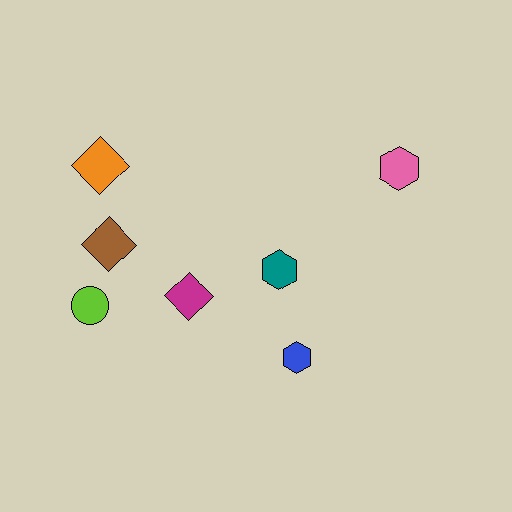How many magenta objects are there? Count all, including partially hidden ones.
There is 1 magenta object.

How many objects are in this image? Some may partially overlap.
There are 7 objects.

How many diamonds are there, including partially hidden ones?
There are 3 diamonds.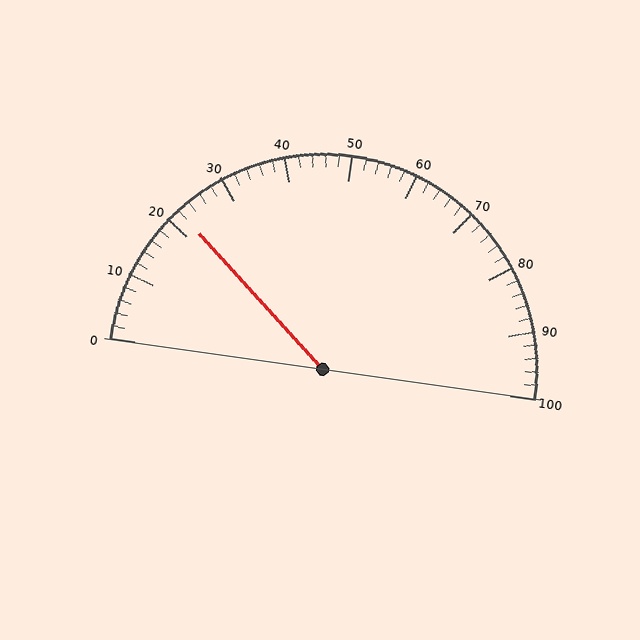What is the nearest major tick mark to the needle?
The nearest major tick mark is 20.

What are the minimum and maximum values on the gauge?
The gauge ranges from 0 to 100.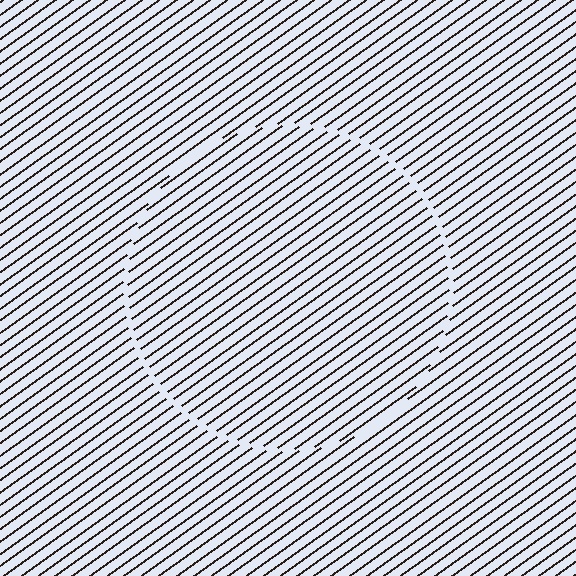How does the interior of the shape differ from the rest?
The interior of the shape contains the same grating, shifted by half a period — the contour is defined by the phase discontinuity where line-ends from the inner and outer gratings abut.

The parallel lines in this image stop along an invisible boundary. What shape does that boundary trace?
An illusory circle. The interior of the shape contains the same grating, shifted by half a period — the contour is defined by the phase discontinuity where line-ends from the inner and outer gratings abut.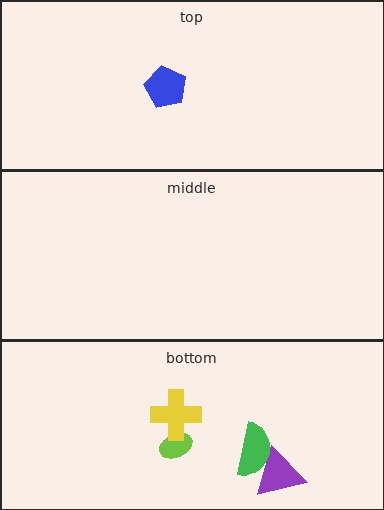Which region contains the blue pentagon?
The top region.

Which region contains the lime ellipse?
The bottom region.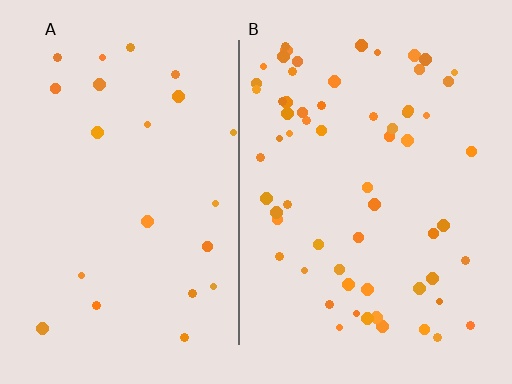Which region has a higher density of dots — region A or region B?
B (the right).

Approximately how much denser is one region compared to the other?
Approximately 2.8× — region B over region A.